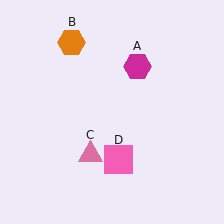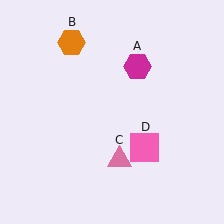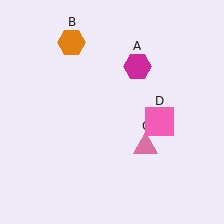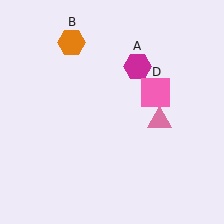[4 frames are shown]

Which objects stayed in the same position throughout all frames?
Magenta hexagon (object A) and orange hexagon (object B) remained stationary.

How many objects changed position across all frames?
2 objects changed position: pink triangle (object C), pink square (object D).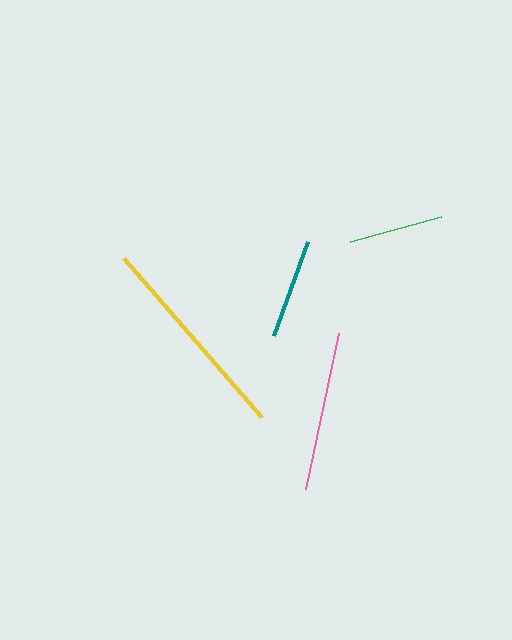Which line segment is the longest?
The yellow line is the longest at approximately 210 pixels.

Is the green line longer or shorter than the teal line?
The teal line is longer than the green line.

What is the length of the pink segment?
The pink segment is approximately 159 pixels long.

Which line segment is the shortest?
The green line is the shortest at approximately 94 pixels.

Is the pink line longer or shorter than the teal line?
The pink line is longer than the teal line.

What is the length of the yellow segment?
The yellow segment is approximately 210 pixels long.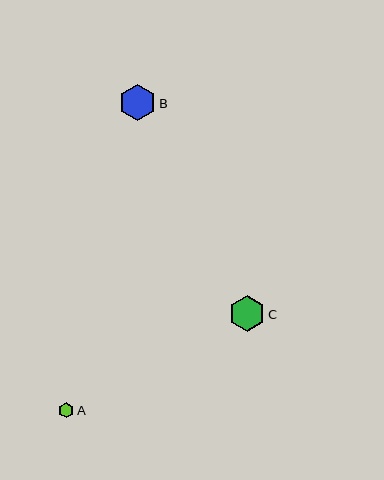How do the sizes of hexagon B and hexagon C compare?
Hexagon B and hexagon C are approximately the same size.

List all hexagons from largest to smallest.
From largest to smallest: B, C, A.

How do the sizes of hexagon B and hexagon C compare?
Hexagon B and hexagon C are approximately the same size.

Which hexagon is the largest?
Hexagon B is the largest with a size of approximately 36 pixels.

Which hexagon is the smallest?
Hexagon A is the smallest with a size of approximately 15 pixels.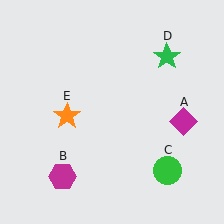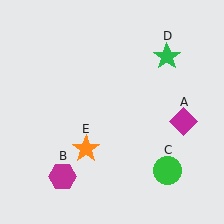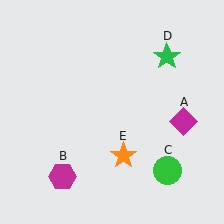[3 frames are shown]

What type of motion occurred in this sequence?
The orange star (object E) rotated counterclockwise around the center of the scene.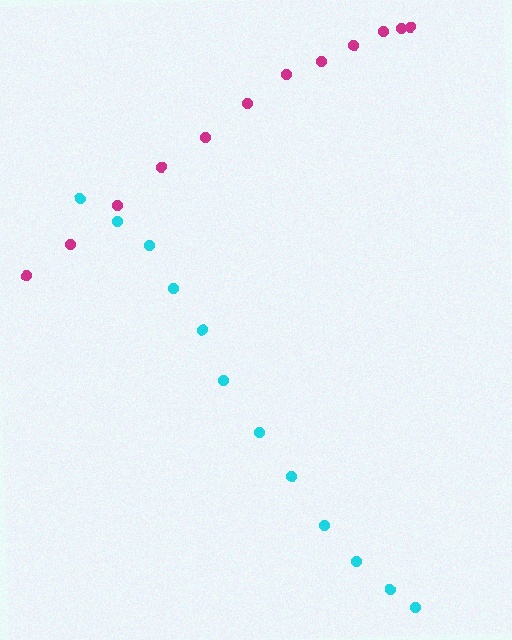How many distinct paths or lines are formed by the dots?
There are 2 distinct paths.